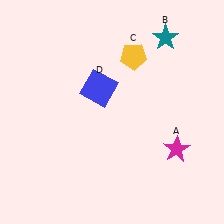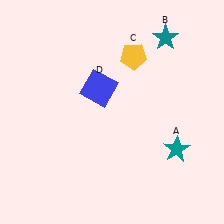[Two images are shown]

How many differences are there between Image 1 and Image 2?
There is 1 difference between the two images.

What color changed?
The star (A) changed from magenta in Image 1 to teal in Image 2.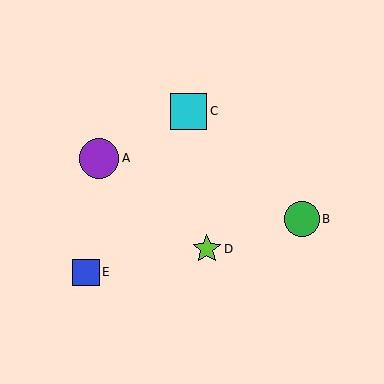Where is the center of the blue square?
The center of the blue square is at (86, 272).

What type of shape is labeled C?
Shape C is a cyan square.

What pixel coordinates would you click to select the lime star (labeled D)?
Click at (207, 249) to select the lime star D.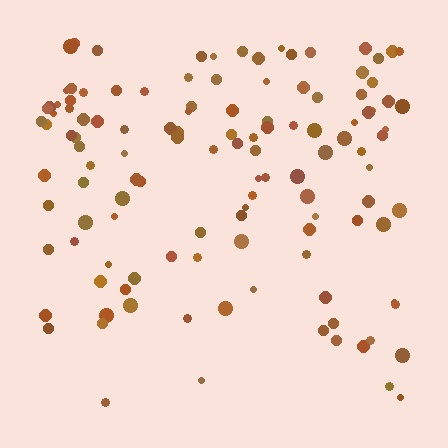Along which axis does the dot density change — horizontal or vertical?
Vertical.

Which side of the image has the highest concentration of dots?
The top.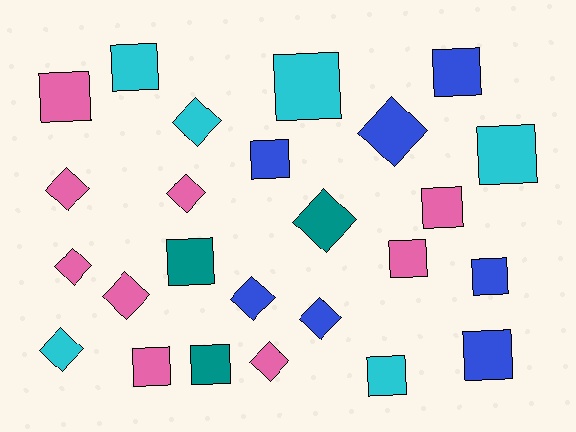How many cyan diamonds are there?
There are 2 cyan diamonds.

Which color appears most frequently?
Pink, with 9 objects.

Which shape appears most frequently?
Square, with 14 objects.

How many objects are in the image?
There are 25 objects.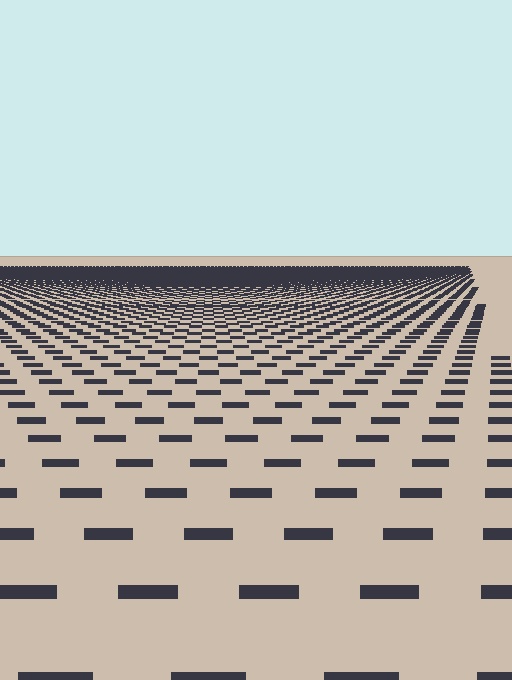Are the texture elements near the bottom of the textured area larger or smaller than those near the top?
Larger. Near the bottom, elements are closer to the viewer and appear at a bigger on-screen size.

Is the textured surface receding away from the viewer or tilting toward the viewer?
The surface is receding away from the viewer. Texture elements get smaller and denser toward the top.